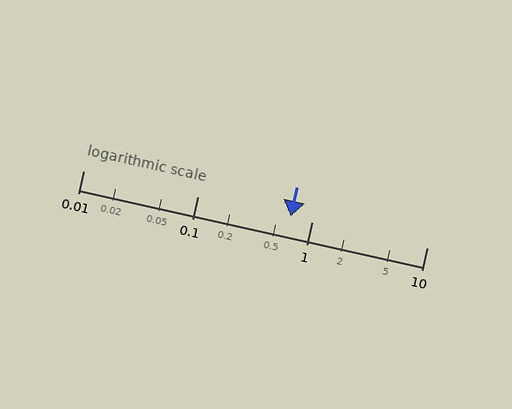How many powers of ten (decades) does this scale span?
The scale spans 3 decades, from 0.01 to 10.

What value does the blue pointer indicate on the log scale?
The pointer indicates approximately 0.65.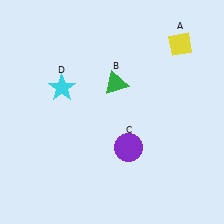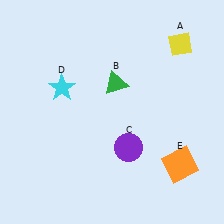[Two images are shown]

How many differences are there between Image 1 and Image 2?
There is 1 difference between the two images.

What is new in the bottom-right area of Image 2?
An orange square (E) was added in the bottom-right area of Image 2.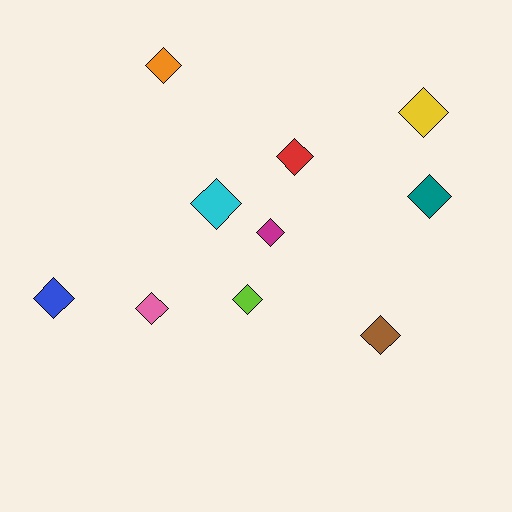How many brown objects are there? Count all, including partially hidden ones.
There is 1 brown object.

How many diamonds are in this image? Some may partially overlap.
There are 10 diamonds.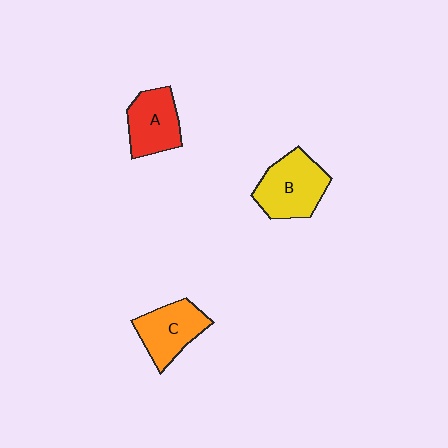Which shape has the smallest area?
Shape A (red).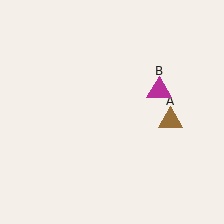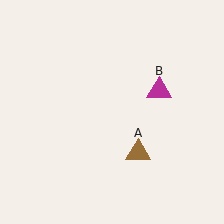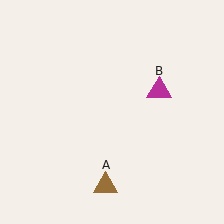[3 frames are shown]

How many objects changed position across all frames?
1 object changed position: brown triangle (object A).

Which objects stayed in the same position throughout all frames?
Magenta triangle (object B) remained stationary.